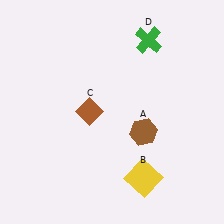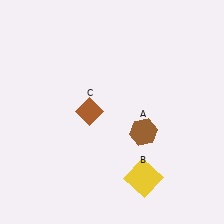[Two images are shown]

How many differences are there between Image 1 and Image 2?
There is 1 difference between the two images.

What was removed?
The green cross (D) was removed in Image 2.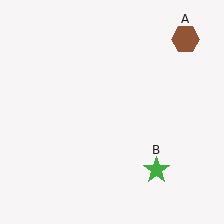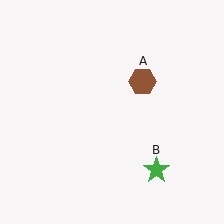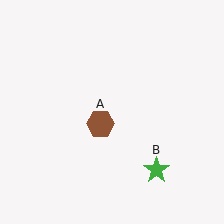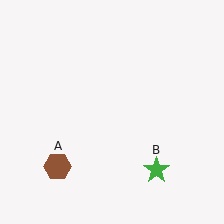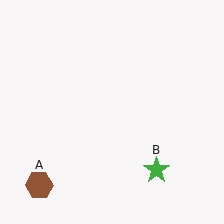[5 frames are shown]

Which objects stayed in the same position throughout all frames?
Green star (object B) remained stationary.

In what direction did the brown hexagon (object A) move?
The brown hexagon (object A) moved down and to the left.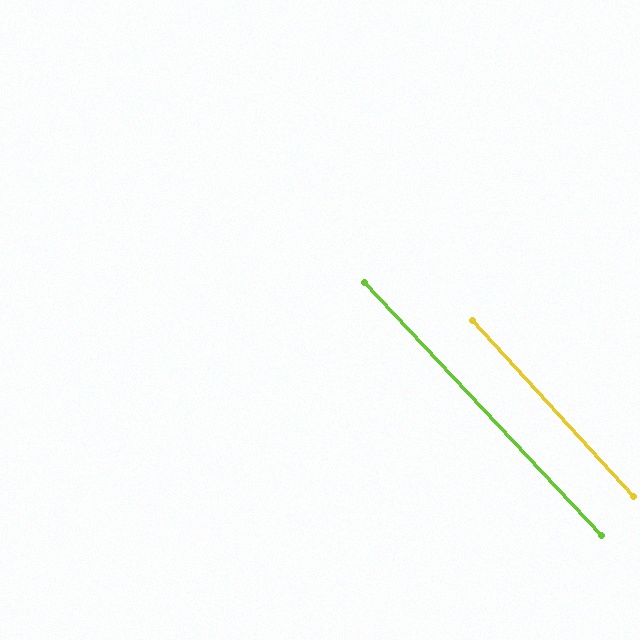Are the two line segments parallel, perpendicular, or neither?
Parallel — their directions differ by only 0.7°.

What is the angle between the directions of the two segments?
Approximately 1 degree.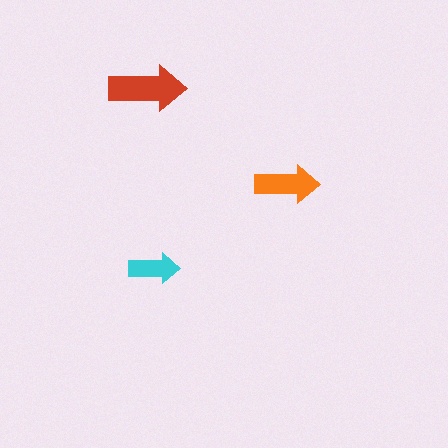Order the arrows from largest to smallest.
the red one, the orange one, the cyan one.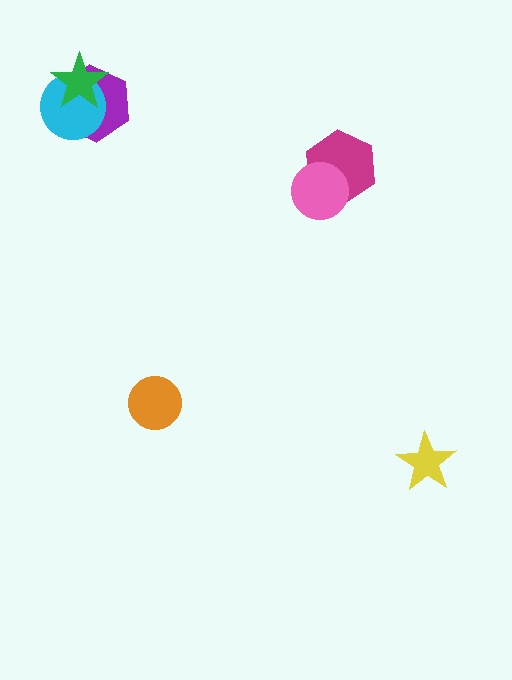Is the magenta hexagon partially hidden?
Yes, it is partially covered by another shape.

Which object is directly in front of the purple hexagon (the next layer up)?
The cyan circle is directly in front of the purple hexagon.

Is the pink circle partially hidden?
No, no other shape covers it.